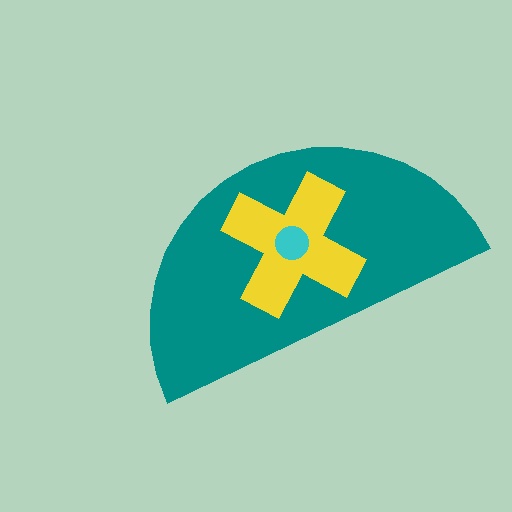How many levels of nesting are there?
3.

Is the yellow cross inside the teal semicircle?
Yes.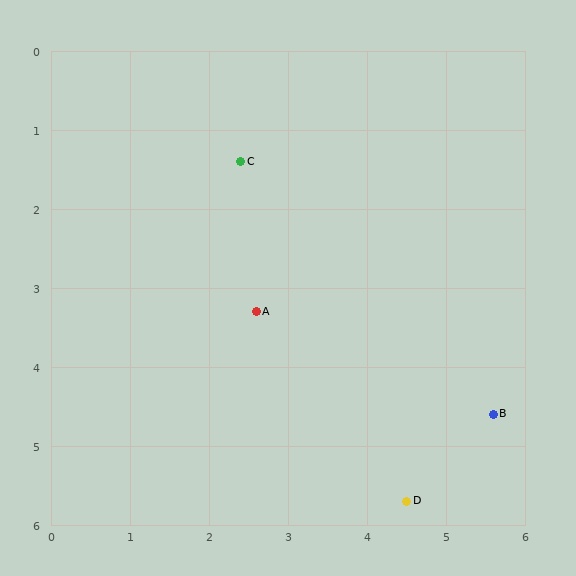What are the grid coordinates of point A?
Point A is at approximately (2.6, 3.3).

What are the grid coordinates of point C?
Point C is at approximately (2.4, 1.4).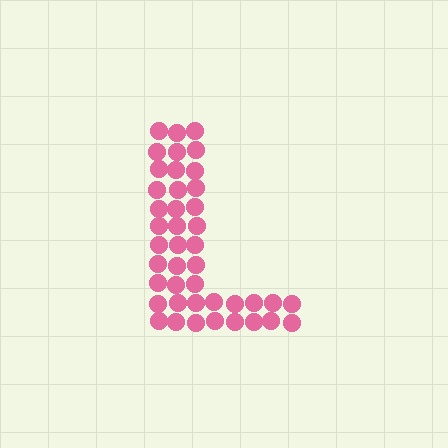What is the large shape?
The large shape is the letter L.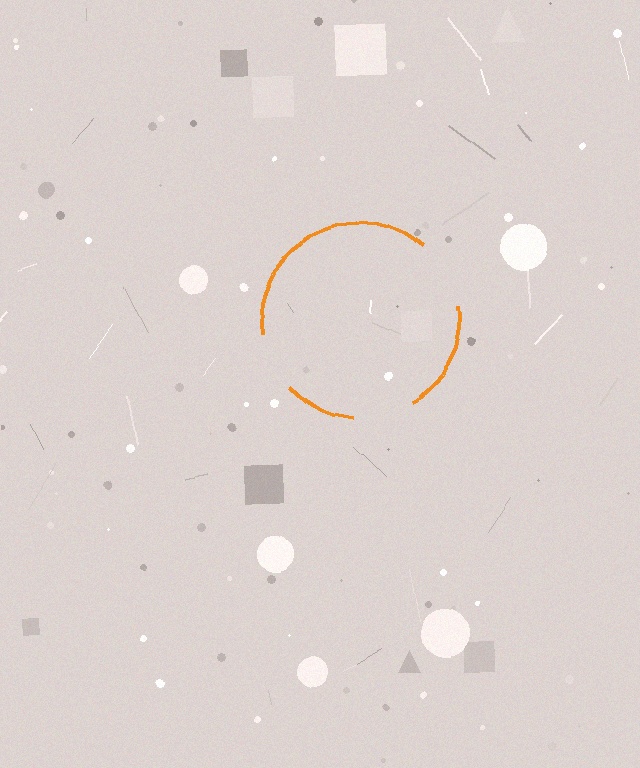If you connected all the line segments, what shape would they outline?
They would outline a circle.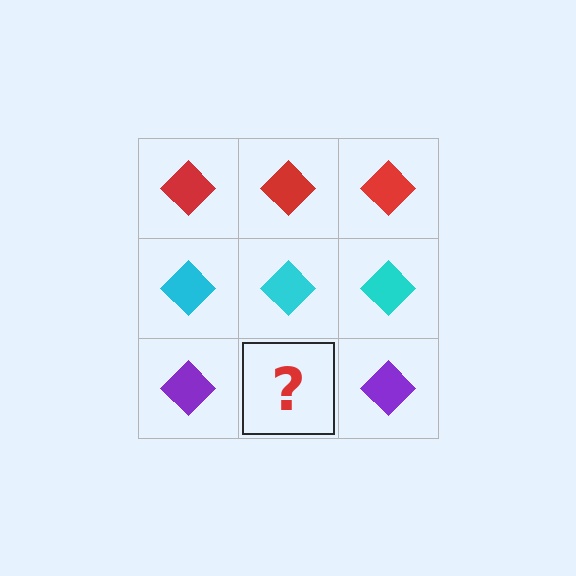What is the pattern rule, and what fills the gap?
The rule is that each row has a consistent color. The gap should be filled with a purple diamond.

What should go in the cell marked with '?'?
The missing cell should contain a purple diamond.